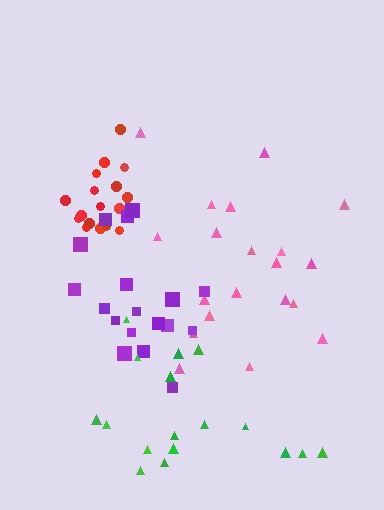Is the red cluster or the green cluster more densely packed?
Red.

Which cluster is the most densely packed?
Red.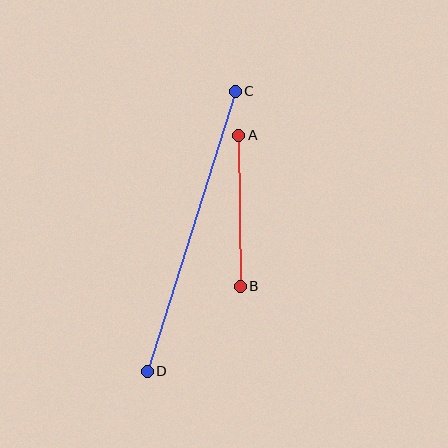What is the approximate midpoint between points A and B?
The midpoint is at approximately (239, 211) pixels.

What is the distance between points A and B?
The distance is approximately 151 pixels.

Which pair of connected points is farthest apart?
Points C and D are farthest apart.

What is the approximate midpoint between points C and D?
The midpoint is at approximately (191, 231) pixels.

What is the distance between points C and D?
The distance is approximately 294 pixels.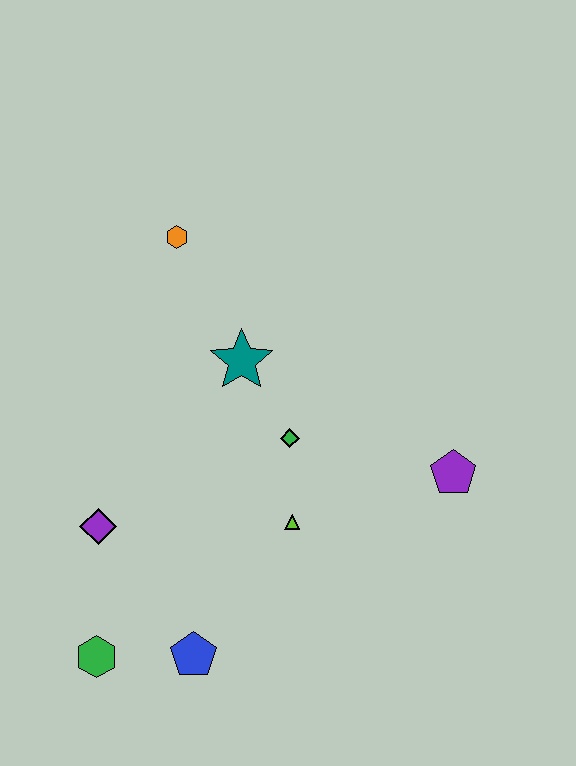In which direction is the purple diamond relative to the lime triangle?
The purple diamond is to the left of the lime triangle.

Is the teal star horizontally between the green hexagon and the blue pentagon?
No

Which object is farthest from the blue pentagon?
The orange hexagon is farthest from the blue pentagon.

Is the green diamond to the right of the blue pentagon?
Yes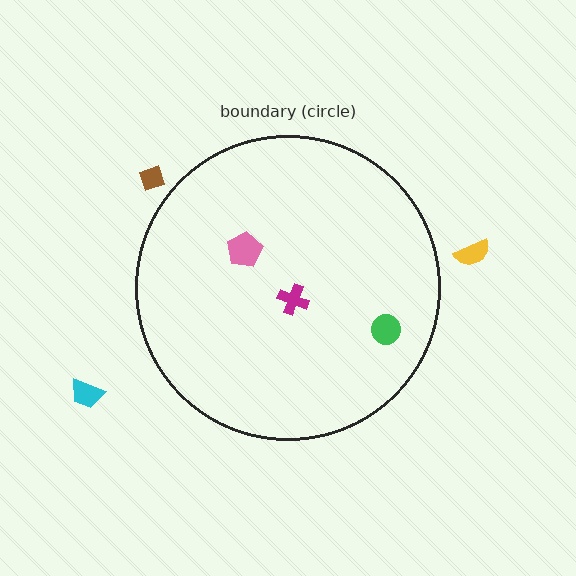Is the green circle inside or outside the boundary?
Inside.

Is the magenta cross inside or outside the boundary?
Inside.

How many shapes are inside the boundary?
3 inside, 3 outside.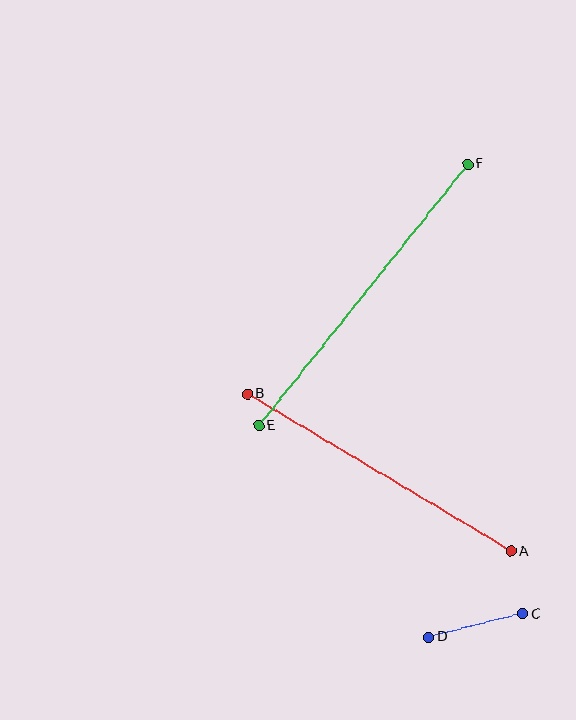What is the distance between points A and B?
The distance is approximately 307 pixels.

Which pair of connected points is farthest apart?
Points E and F are farthest apart.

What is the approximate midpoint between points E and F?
The midpoint is at approximately (363, 295) pixels.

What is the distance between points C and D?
The distance is approximately 97 pixels.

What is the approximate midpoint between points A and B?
The midpoint is at approximately (379, 472) pixels.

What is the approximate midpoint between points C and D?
The midpoint is at approximately (476, 625) pixels.